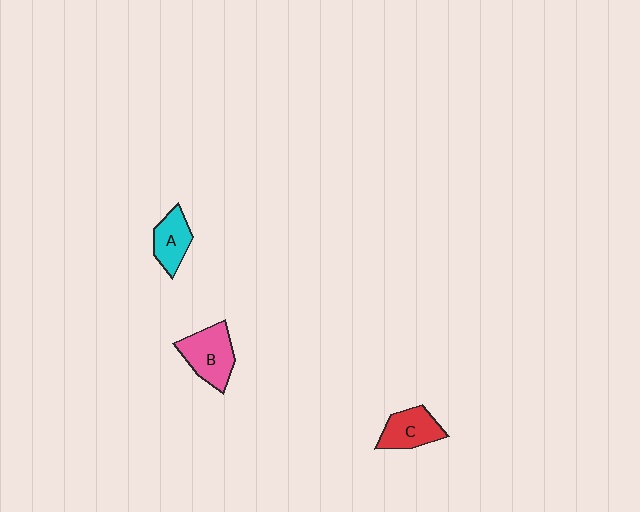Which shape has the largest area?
Shape B (pink).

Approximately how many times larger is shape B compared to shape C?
Approximately 1.2 times.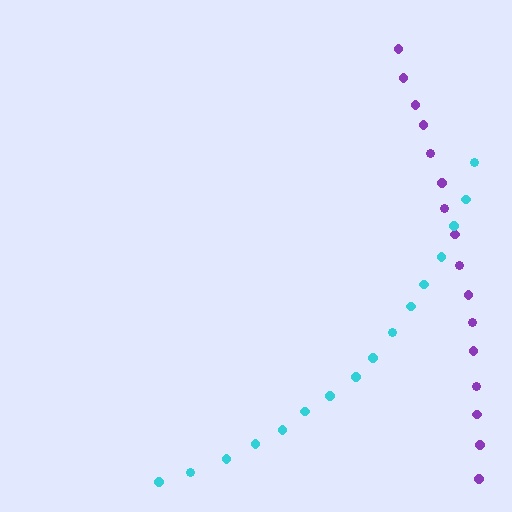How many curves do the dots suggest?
There are 2 distinct paths.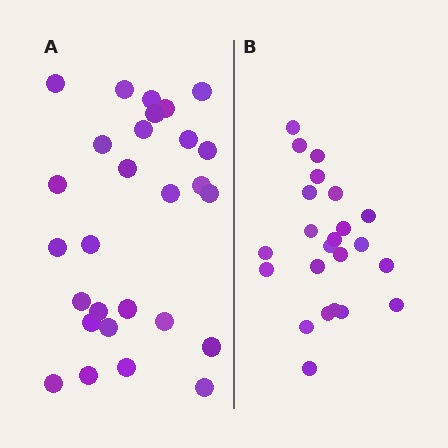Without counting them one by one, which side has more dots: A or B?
Region A (the left region) has more dots.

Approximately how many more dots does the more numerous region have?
Region A has about 5 more dots than region B.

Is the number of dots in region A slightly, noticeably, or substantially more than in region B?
Region A has only slightly more — the two regions are fairly close. The ratio is roughly 1.2 to 1.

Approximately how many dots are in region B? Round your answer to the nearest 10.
About 20 dots. (The exact count is 23, which rounds to 20.)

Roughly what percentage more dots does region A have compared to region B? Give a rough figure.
About 20% more.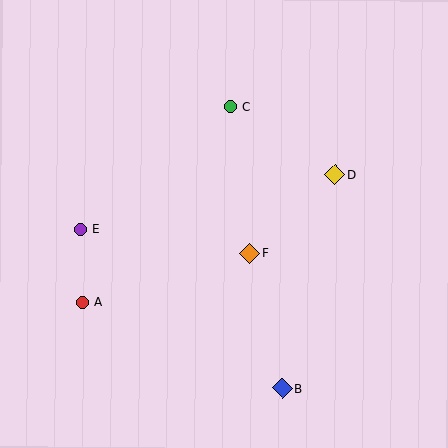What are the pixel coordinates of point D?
Point D is at (335, 175).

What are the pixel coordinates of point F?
Point F is at (249, 253).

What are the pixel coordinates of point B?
Point B is at (282, 388).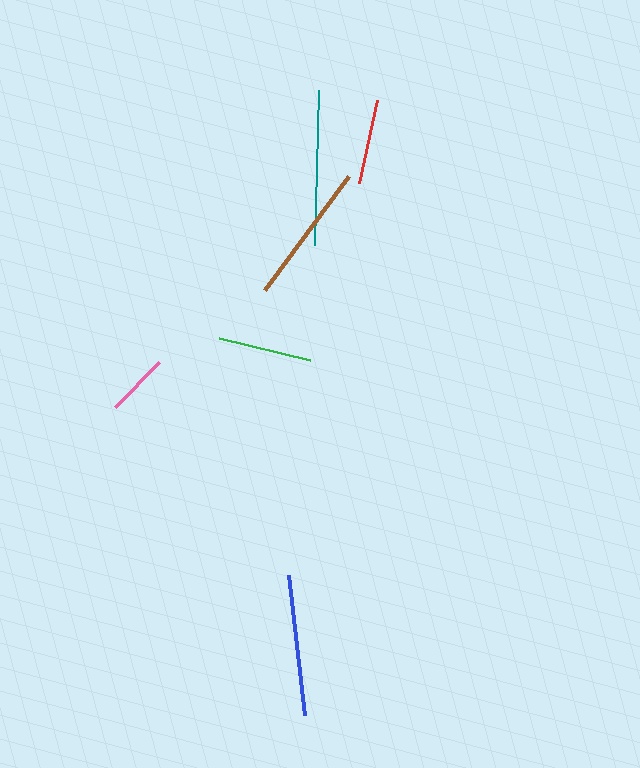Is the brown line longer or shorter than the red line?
The brown line is longer than the red line.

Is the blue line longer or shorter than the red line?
The blue line is longer than the red line.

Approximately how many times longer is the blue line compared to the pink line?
The blue line is approximately 2.3 times the length of the pink line.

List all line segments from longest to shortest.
From longest to shortest: teal, blue, brown, green, red, pink.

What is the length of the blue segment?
The blue segment is approximately 142 pixels long.